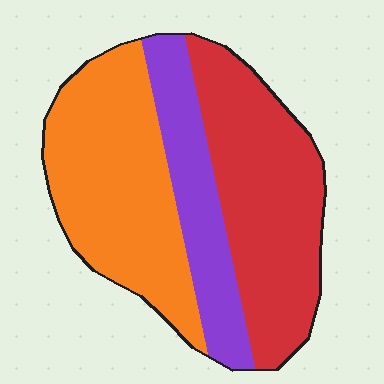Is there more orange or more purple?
Orange.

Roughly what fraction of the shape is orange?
Orange takes up about two fifths (2/5) of the shape.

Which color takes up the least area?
Purple, at roughly 20%.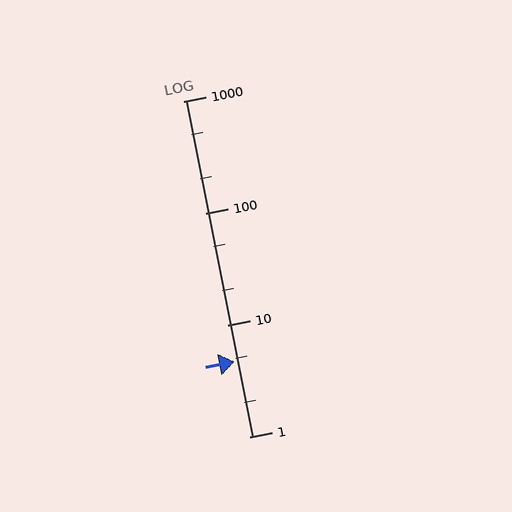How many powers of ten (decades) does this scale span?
The scale spans 3 decades, from 1 to 1000.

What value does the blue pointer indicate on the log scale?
The pointer indicates approximately 4.7.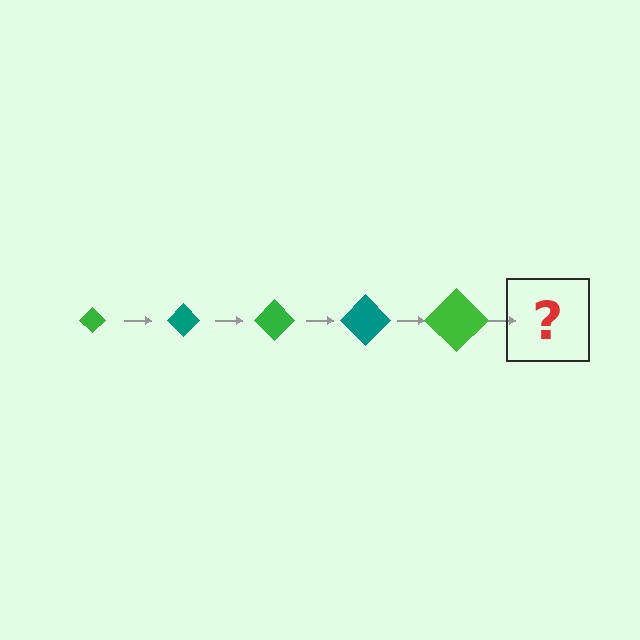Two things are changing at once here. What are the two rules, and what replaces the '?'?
The two rules are that the diamond grows larger each step and the color cycles through green and teal. The '?' should be a teal diamond, larger than the previous one.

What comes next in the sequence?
The next element should be a teal diamond, larger than the previous one.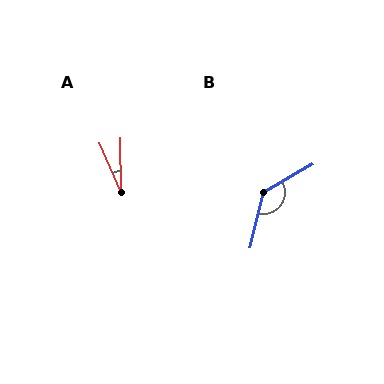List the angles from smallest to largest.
A (24°), B (134°).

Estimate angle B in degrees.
Approximately 134 degrees.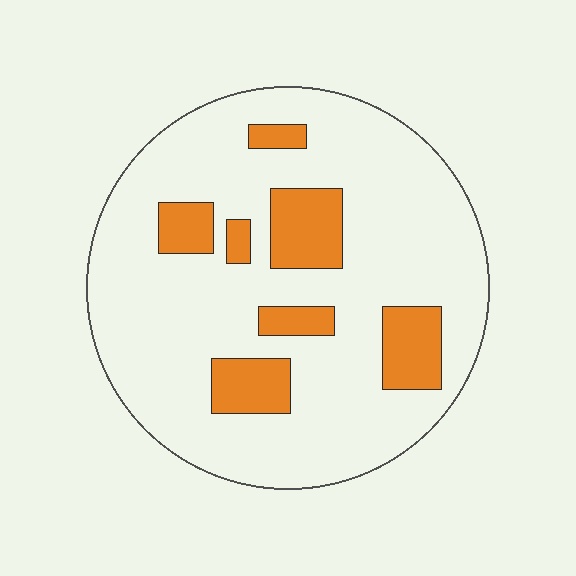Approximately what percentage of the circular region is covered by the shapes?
Approximately 20%.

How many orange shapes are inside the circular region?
7.